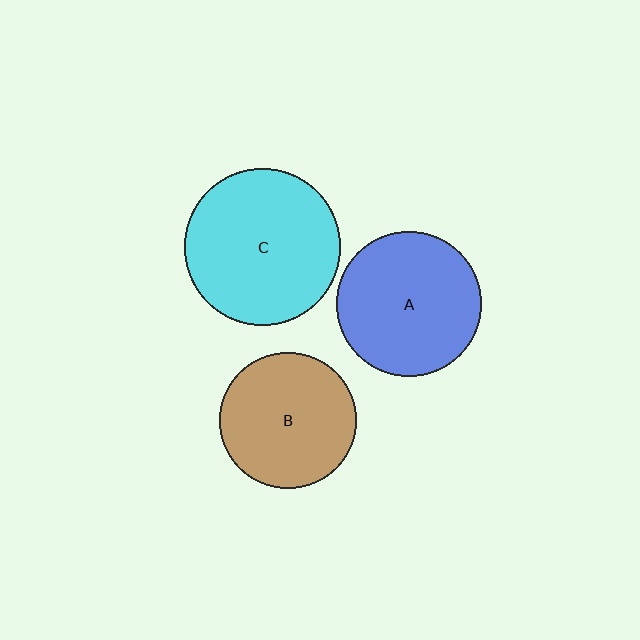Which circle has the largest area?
Circle C (cyan).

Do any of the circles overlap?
No, none of the circles overlap.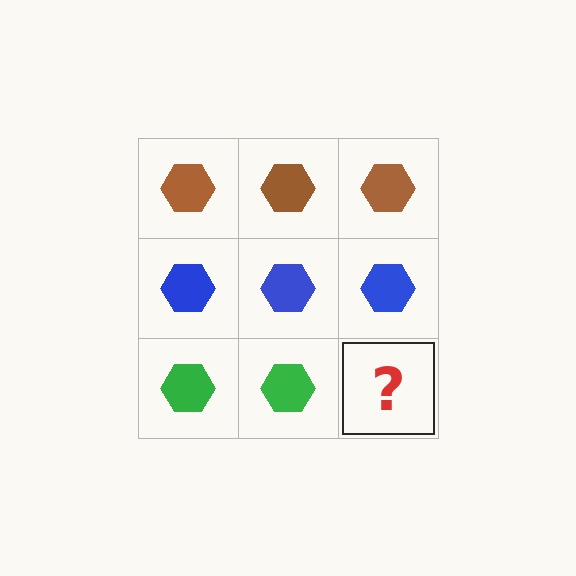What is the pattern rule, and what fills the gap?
The rule is that each row has a consistent color. The gap should be filled with a green hexagon.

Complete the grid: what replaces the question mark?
The question mark should be replaced with a green hexagon.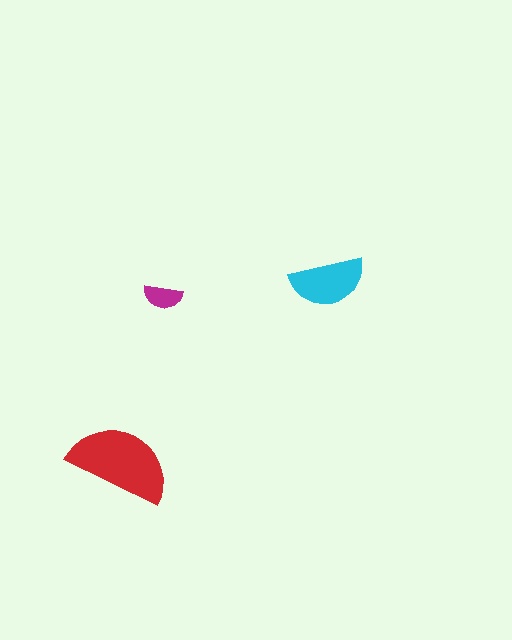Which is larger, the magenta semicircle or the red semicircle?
The red one.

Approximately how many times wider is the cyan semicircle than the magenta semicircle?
About 2 times wider.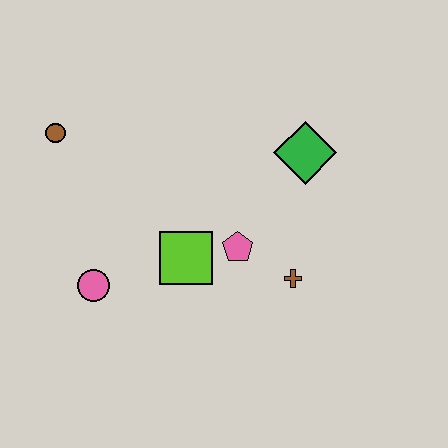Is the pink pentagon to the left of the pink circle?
No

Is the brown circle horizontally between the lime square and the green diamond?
No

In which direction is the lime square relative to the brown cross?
The lime square is to the left of the brown cross.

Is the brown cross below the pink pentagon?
Yes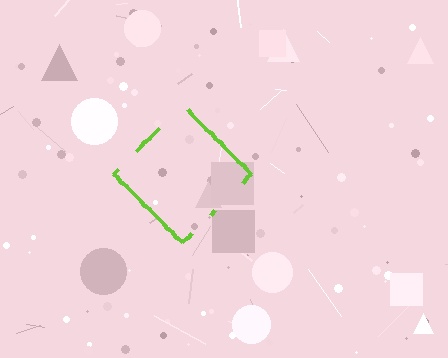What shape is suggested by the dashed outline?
The dashed outline suggests a diamond.